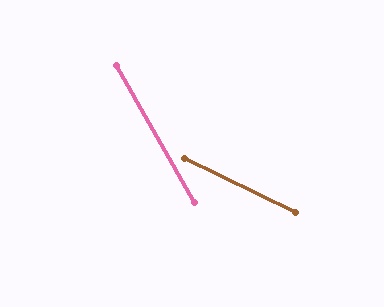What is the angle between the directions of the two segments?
Approximately 35 degrees.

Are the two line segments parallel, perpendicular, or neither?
Neither parallel nor perpendicular — they differ by about 35°.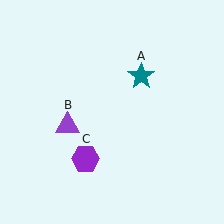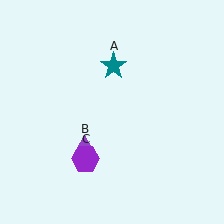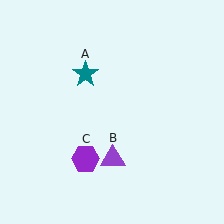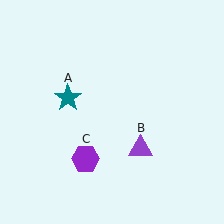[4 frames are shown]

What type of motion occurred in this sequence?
The teal star (object A), purple triangle (object B) rotated counterclockwise around the center of the scene.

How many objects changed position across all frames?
2 objects changed position: teal star (object A), purple triangle (object B).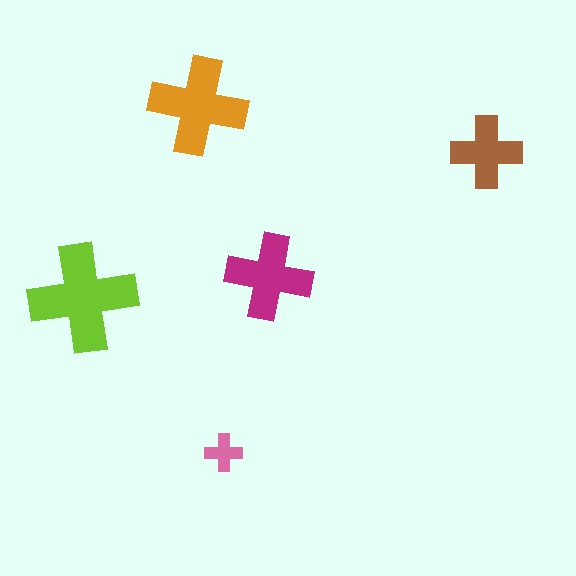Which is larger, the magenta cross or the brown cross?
The magenta one.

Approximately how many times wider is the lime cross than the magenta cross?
About 1.5 times wider.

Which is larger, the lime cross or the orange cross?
The lime one.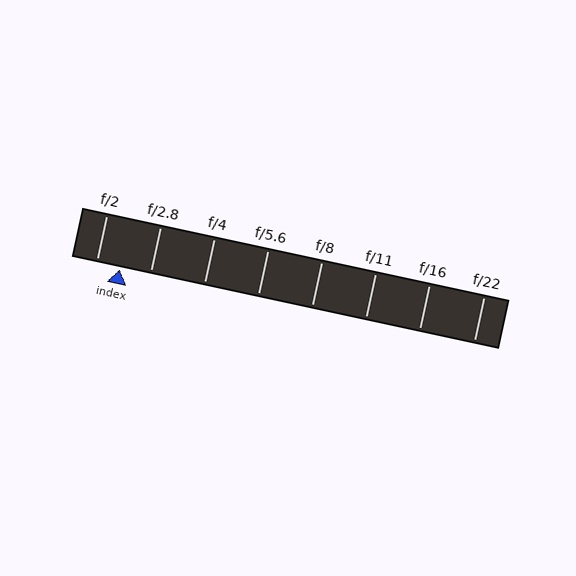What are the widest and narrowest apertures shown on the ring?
The widest aperture shown is f/2 and the narrowest is f/22.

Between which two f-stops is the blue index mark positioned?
The index mark is between f/2 and f/2.8.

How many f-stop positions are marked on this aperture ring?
There are 8 f-stop positions marked.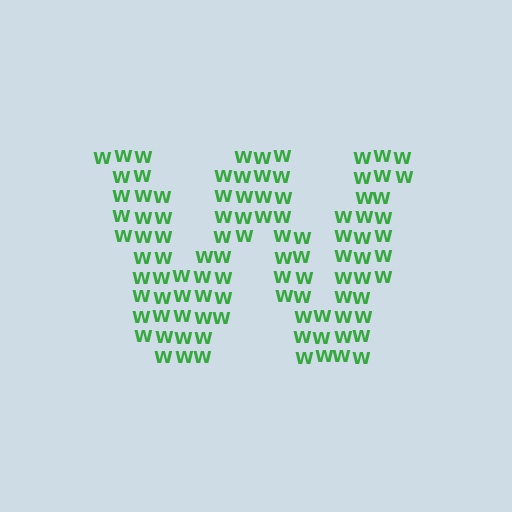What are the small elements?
The small elements are letter W's.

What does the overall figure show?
The overall figure shows the letter W.